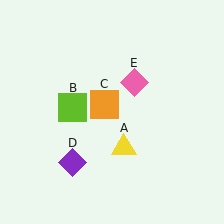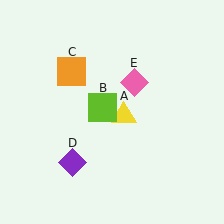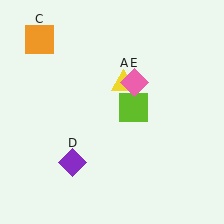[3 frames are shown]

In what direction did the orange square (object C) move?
The orange square (object C) moved up and to the left.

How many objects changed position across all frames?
3 objects changed position: yellow triangle (object A), lime square (object B), orange square (object C).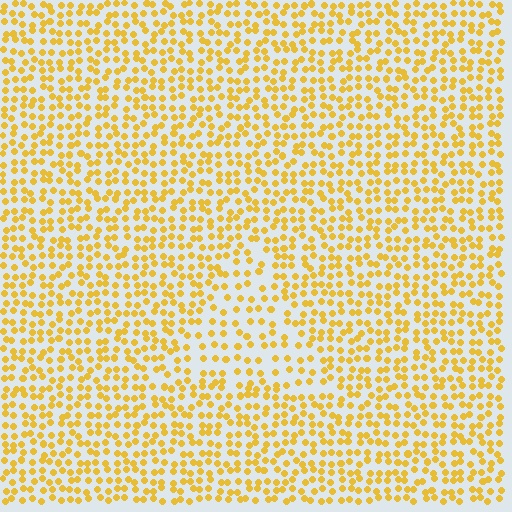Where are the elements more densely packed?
The elements are more densely packed outside the triangle boundary.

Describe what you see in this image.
The image contains small yellow elements arranged at two different densities. A triangle-shaped region is visible where the elements are less densely packed than the surrounding area.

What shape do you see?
I see a triangle.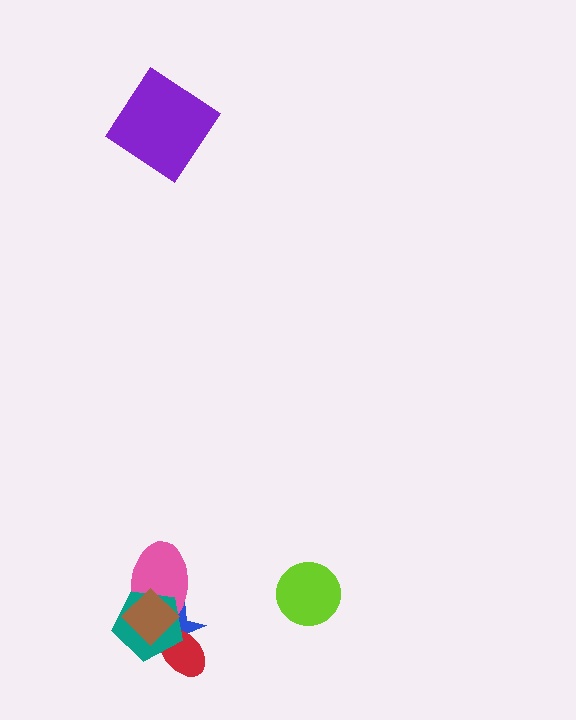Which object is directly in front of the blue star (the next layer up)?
The red ellipse is directly in front of the blue star.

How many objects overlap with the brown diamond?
4 objects overlap with the brown diamond.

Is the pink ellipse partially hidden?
Yes, it is partially covered by another shape.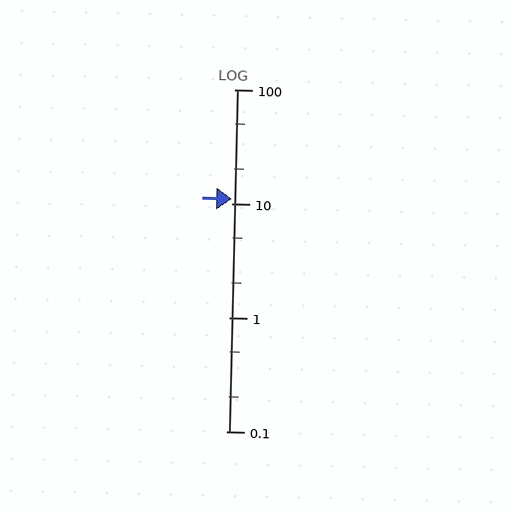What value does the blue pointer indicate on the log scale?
The pointer indicates approximately 11.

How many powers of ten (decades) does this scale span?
The scale spans 3 decades, from 0.1 to 100.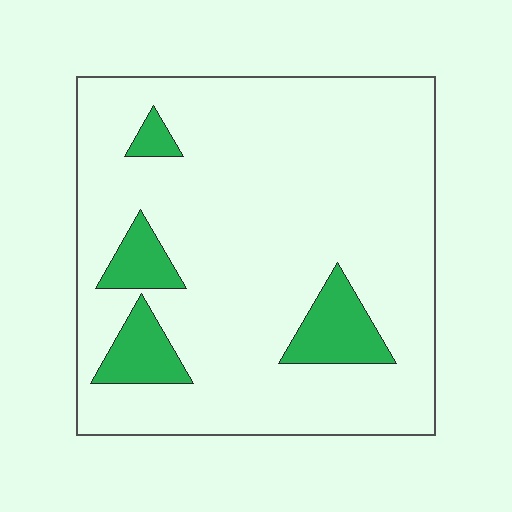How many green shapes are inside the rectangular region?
4.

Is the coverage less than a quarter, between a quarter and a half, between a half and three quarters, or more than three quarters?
Less than a quarter.